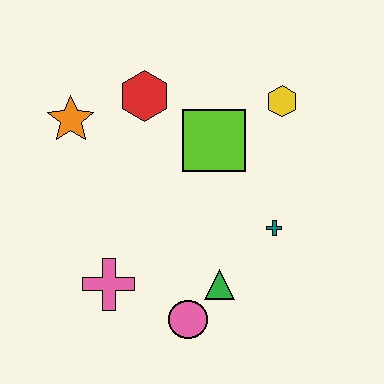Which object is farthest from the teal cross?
The orange star is farthest from the teal cross.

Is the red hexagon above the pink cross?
Yes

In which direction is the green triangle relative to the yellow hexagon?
The green triangle is below the yellow hexagon.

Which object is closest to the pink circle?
The green triangle is closest to the pink circle.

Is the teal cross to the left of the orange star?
No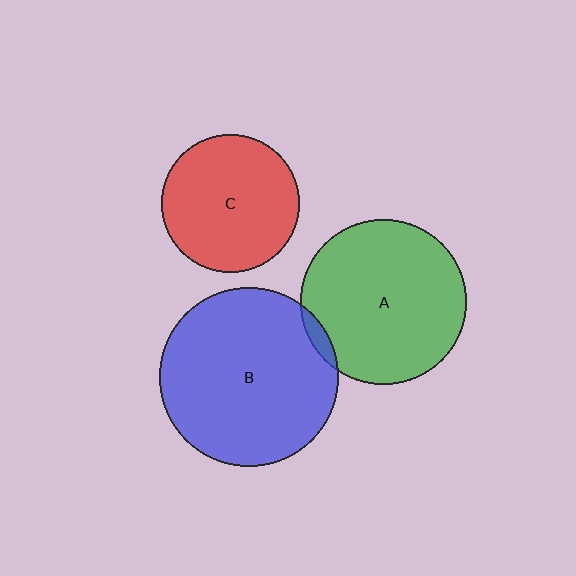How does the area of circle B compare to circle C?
Approximately 1.7 times.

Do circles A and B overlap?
Yes.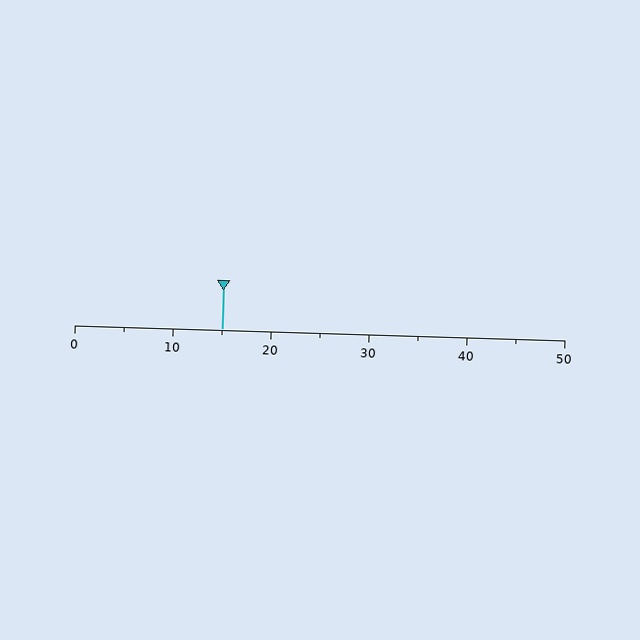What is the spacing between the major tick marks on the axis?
The major ticks are spaced 10 apart.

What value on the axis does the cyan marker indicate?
The marker indicates approximately 15.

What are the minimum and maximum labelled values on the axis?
The axis runs from 0 to 50.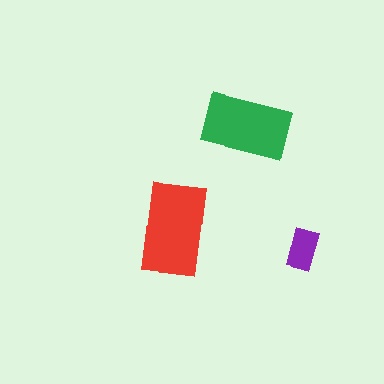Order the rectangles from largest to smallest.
the red one, the green one, the purple one.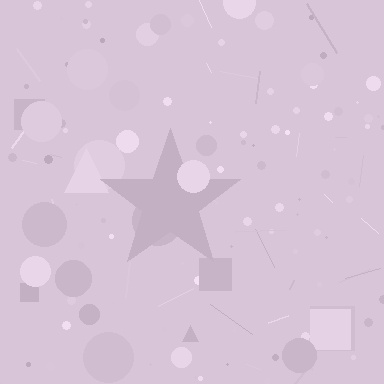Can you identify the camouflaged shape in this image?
The camouflaged shape is a star.